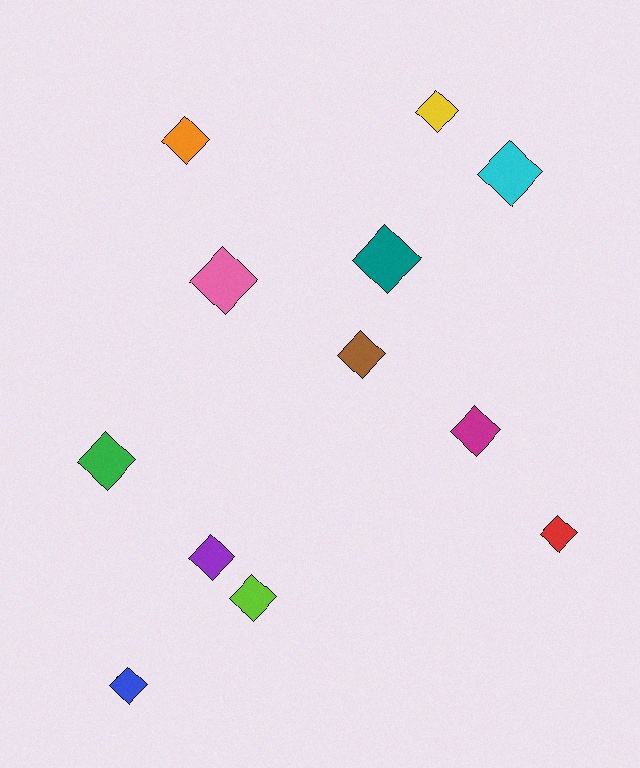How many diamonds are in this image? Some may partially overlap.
There are 12 diamonds.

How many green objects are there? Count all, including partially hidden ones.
There is 1 green object.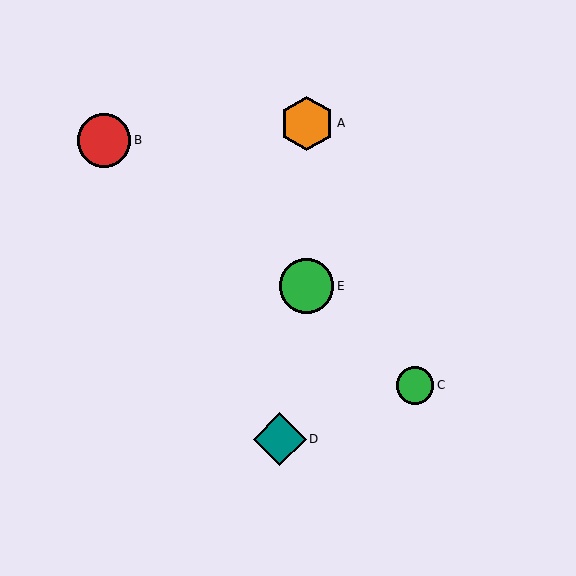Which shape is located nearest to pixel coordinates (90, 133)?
The red circle (labeled B) at (104, 140) is nearest to that location.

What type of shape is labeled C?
Shape C is a green circle.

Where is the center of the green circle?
The center of the green circle is at (307, 286).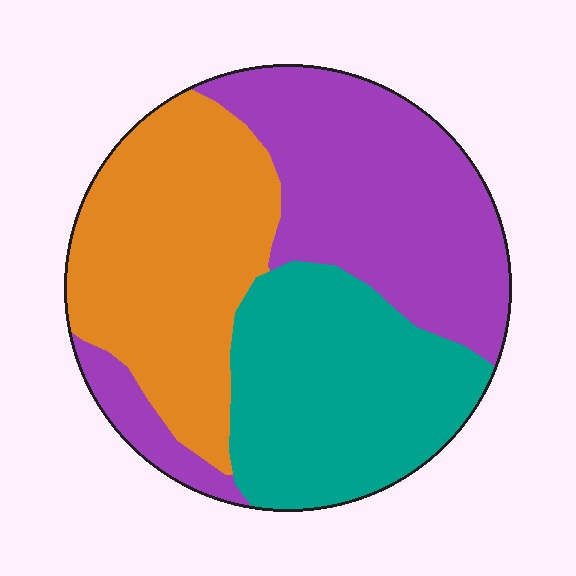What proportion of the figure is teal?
Teal covers 30% of the figure.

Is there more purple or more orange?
Purple.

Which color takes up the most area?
Purple, at roughly 35%.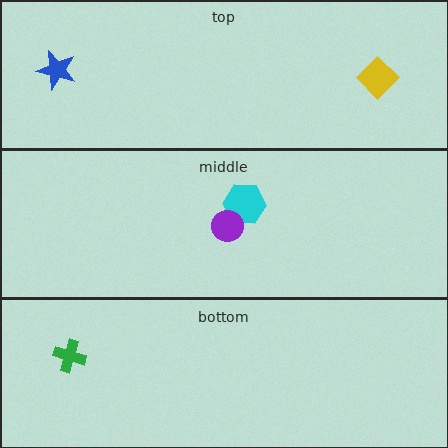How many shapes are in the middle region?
2.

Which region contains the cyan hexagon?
The middle region.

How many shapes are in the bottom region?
1.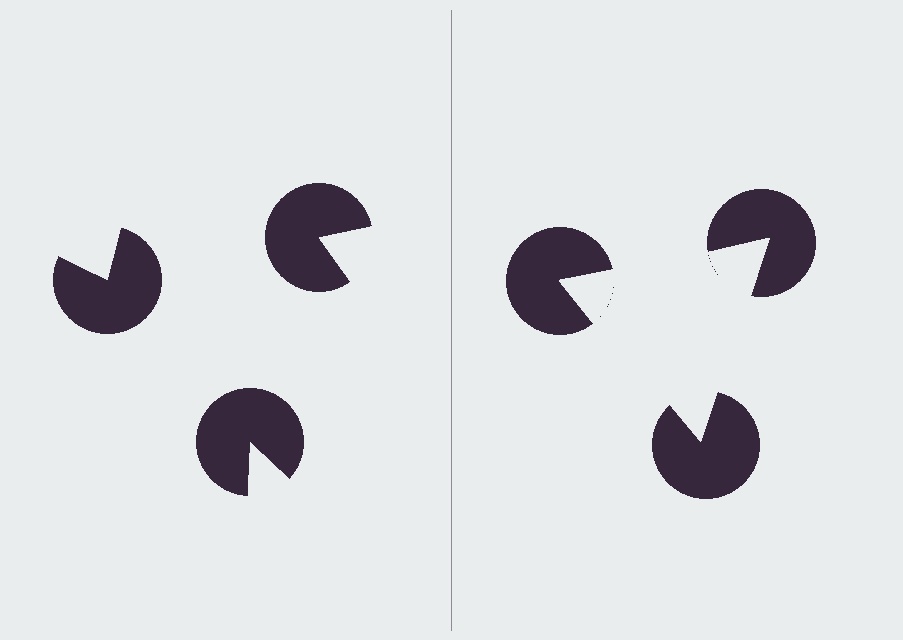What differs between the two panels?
The pac-man discs are positioned identically on both sides; only the wedge orientations differ. On the right they align to a triangle; on the left they are misaligned.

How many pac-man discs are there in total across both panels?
6 — 3 on each side.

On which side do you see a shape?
An illusory triangle appears on the right side. On the left side the wedge cuts are rotated, so no coherent shape forms.